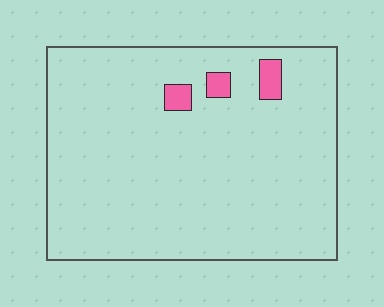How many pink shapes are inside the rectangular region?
3.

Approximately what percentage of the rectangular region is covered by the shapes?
Approximately 5%.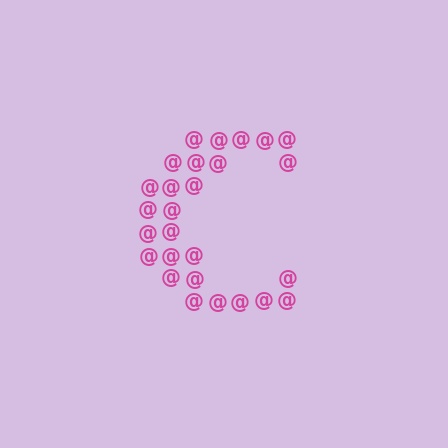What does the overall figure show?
The overall figure shows the letter C.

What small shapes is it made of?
It is made of small at signs.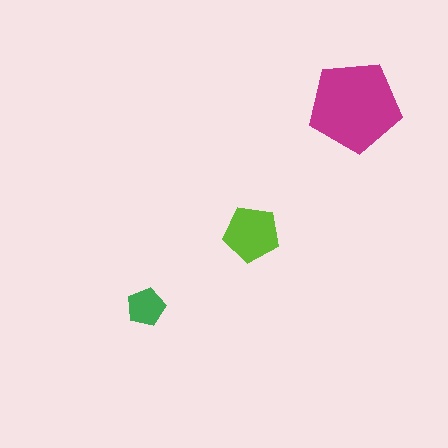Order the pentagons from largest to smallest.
the magenta one, the lime one, the green one.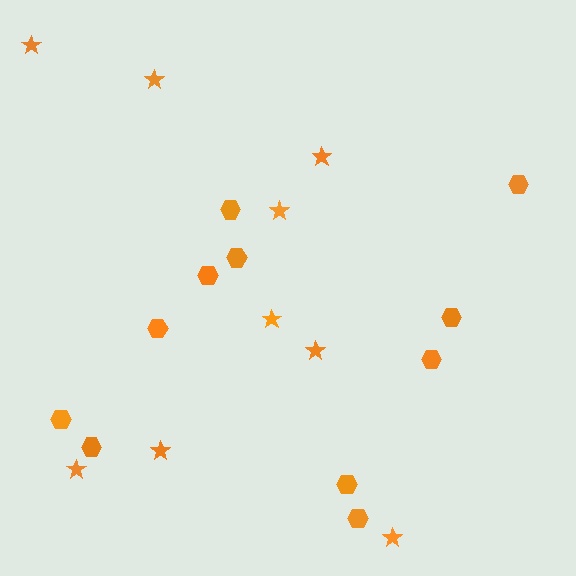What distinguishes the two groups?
There are 2 groups: one group of stars (9) and one group of hexagons (11).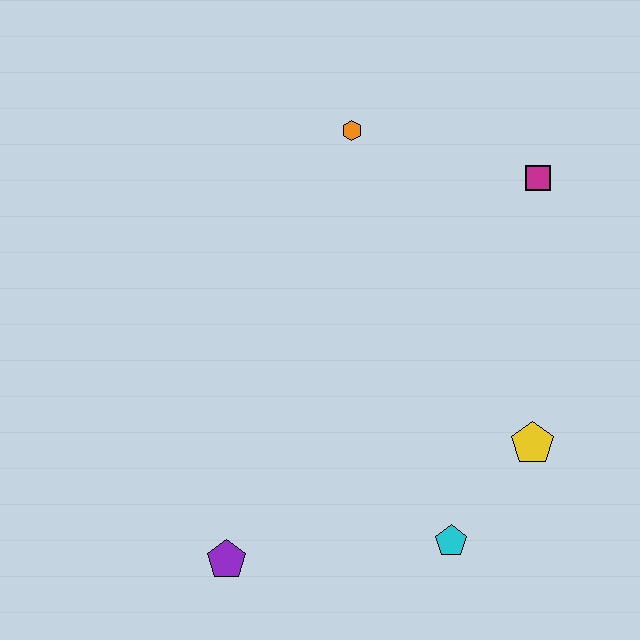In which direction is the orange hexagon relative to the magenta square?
The orange hexagon is to the left of the magenta square.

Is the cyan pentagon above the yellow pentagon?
No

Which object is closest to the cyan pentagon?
The yellow pentagon is closest to the cyan pentagon.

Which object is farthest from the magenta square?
The purple pentagon is farthest from the magenta square.